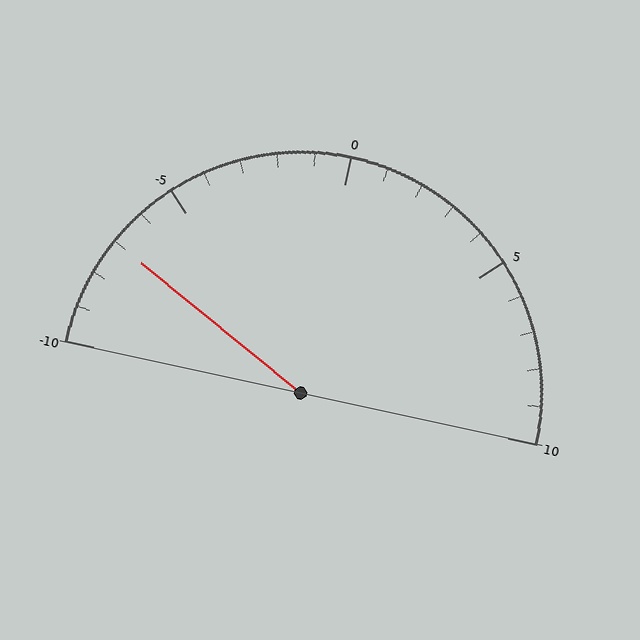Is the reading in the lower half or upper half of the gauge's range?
The reading is in the lower half of the range (-10 to 10).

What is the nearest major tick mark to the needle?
The nearest major tick mark is -5.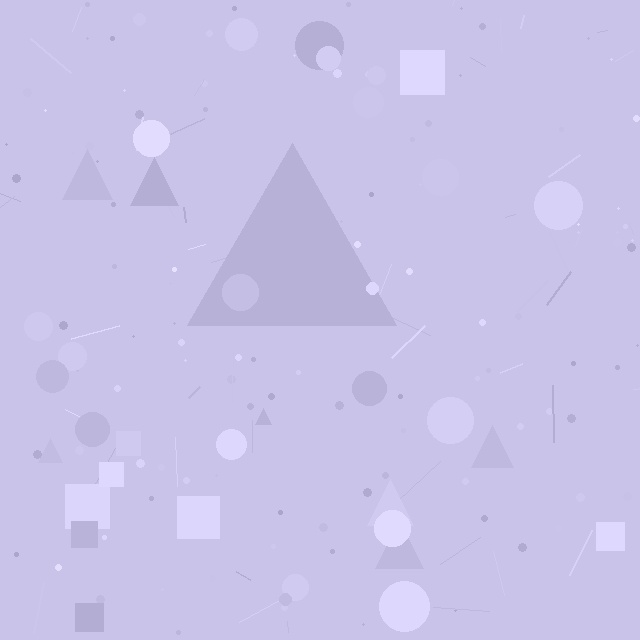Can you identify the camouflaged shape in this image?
The camouflaged shape is a triangle.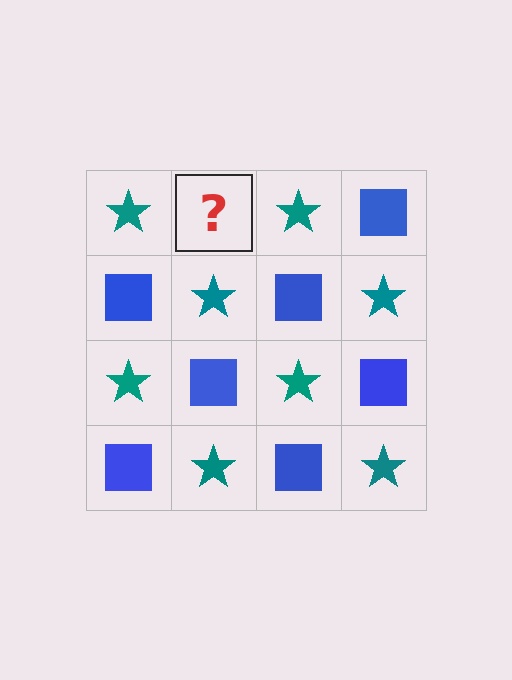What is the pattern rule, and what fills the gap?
The rule is that it alternates teal star and blue square in a checkerboard pattern. The gap should be filled with a blue square.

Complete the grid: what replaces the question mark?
The question mark should be replaced with a blue square.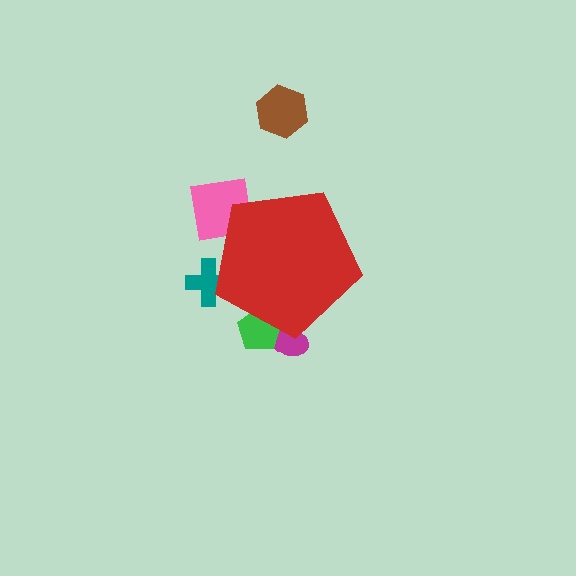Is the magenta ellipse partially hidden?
Yes, the magenta ellipse is partially hidden behind the red pentagon.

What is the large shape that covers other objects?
A red pentagon.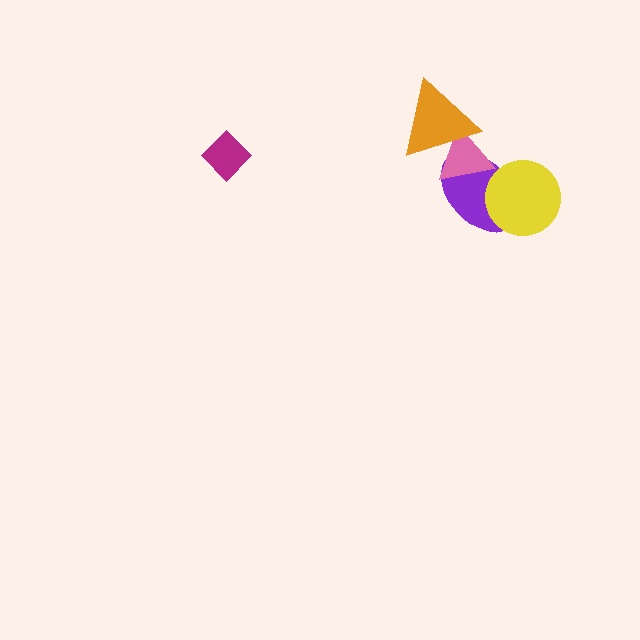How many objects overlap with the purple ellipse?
3 objects overlap with the purple ellipse.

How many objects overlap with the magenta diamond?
0 objects overlap with the magenta diamond.